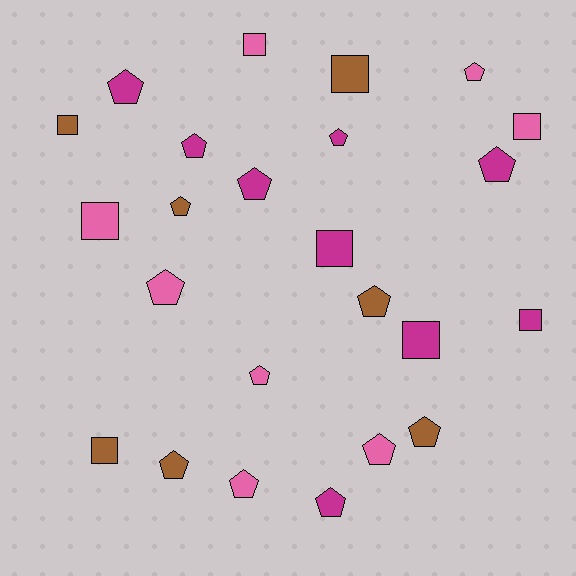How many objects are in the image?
There are 24 objects.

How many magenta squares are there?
There are 3 magenta squares.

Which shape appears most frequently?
Pentagon, with 15 objects.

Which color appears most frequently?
Magenta, with 9 objects.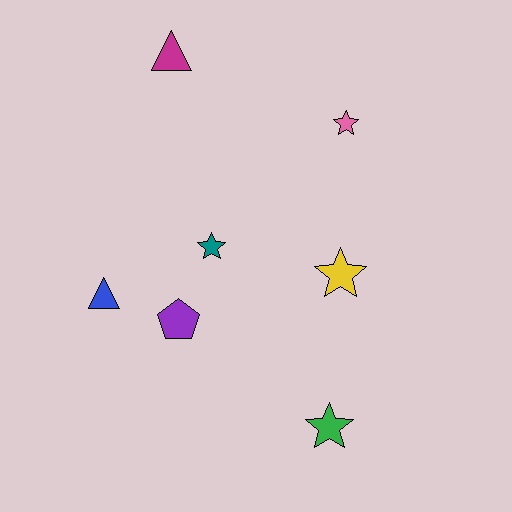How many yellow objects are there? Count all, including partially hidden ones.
There is 1 yellow object.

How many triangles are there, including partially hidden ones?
There are 2 triangles.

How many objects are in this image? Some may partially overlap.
There are 7 objects.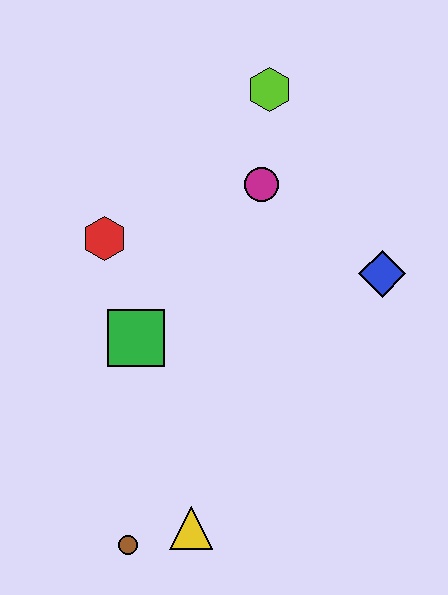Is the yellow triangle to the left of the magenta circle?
Yes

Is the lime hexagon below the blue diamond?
No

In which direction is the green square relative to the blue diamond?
The green square is to the left of the blue diamond.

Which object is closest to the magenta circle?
The lime hexagon is closest to the magenta circle.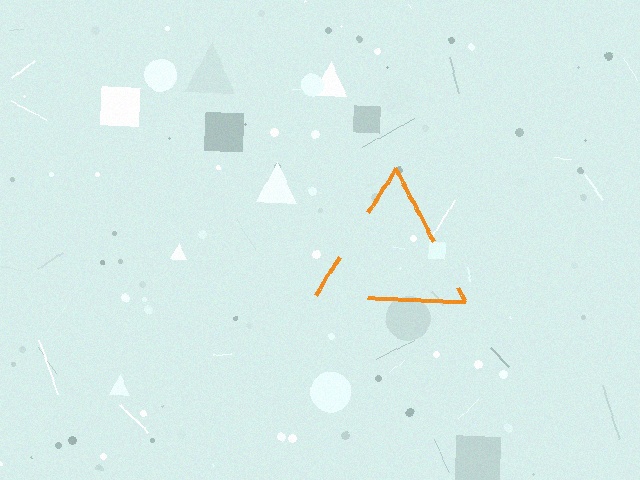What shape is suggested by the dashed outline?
The dashed outline suggests a triangle.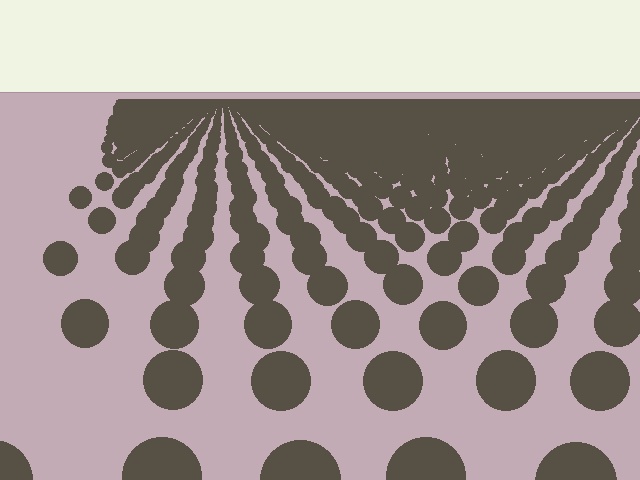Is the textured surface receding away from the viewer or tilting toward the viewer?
The surface is receding away from the viewer. Texture elements get smaller and denser toward the top.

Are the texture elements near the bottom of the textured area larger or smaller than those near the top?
Larger. Near the bottom, elements are closer to the viewer and appear at a bigger on-screen size.